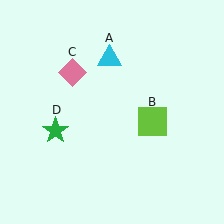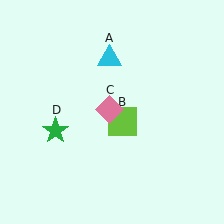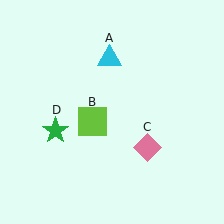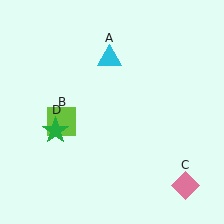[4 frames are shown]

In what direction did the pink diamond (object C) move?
The pink diamond (object C) moved down and to the right.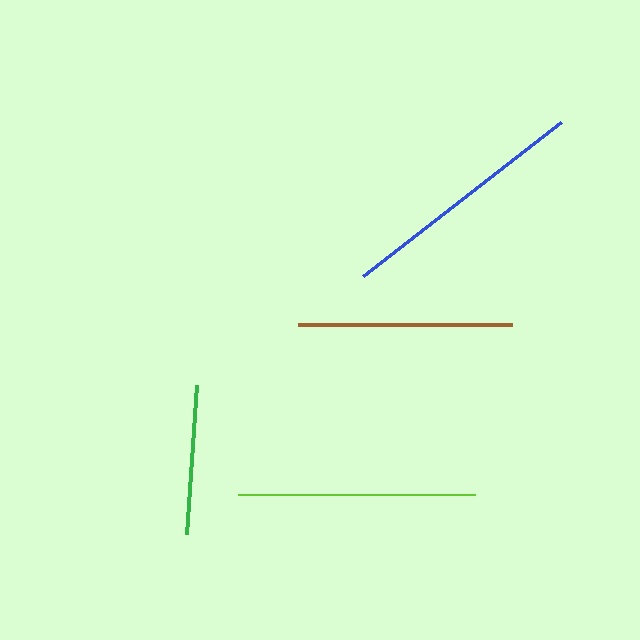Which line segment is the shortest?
The green line is the shortest at approximately 149 pixels.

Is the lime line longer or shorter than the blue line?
The blue line is longer than the lime line.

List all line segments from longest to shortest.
From longest to shortest: blue, lime, brown, green.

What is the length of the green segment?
The green segment is approximately 149 pixels long.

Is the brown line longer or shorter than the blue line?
The blue line is longer than the brown line.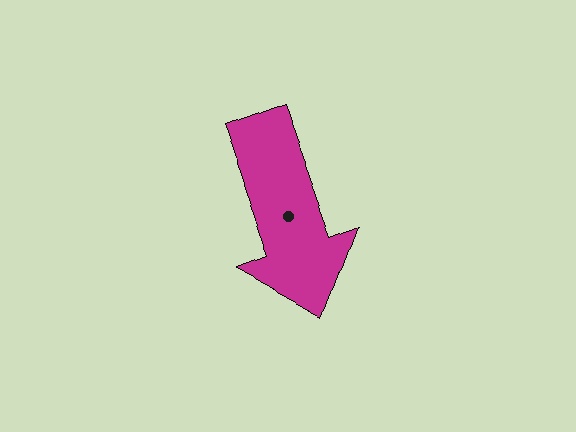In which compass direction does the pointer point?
South.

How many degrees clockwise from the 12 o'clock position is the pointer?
Approximately 160 degrees.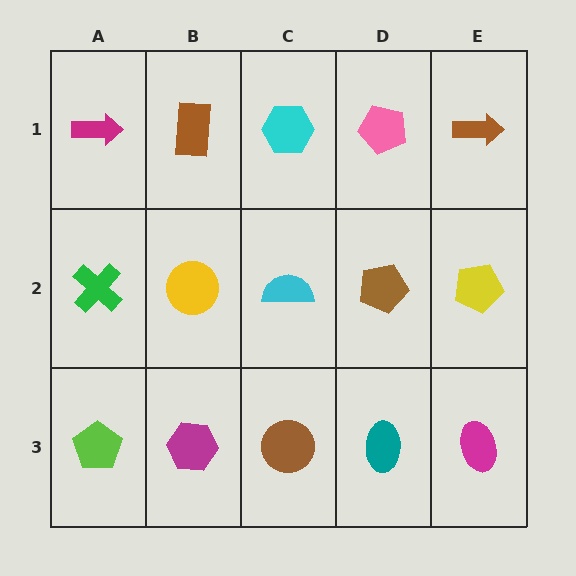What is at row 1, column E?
A brown arrow.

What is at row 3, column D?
A teal ellipse.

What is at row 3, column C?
A brown circle.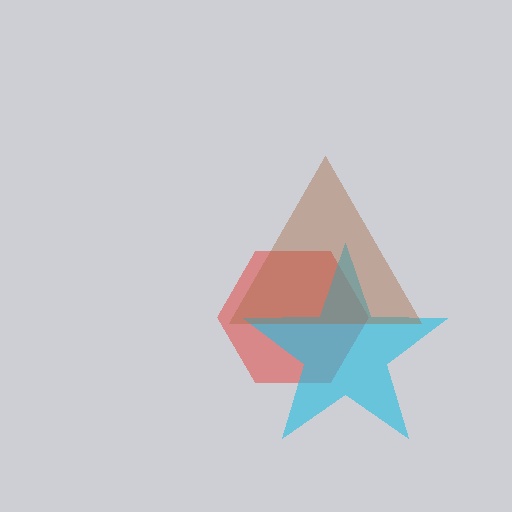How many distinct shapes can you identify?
There are 3 distinct shapes: a red hexagon, a cyan star, a brown triangle.